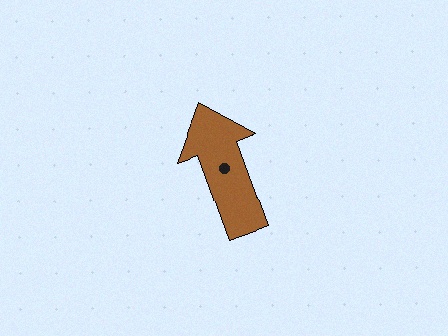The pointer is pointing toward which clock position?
Roughly 11 o'clock.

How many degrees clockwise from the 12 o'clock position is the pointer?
Approximately 340 degrees.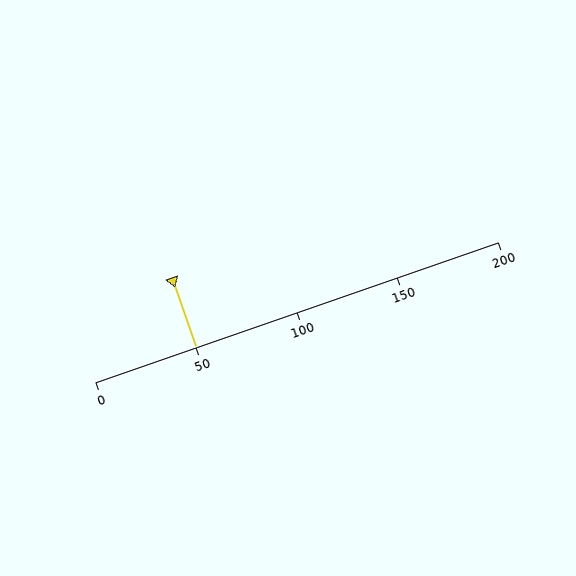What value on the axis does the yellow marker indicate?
The marker indicates approximately 50.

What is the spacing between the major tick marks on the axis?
The major ticks are spaced 50 apart.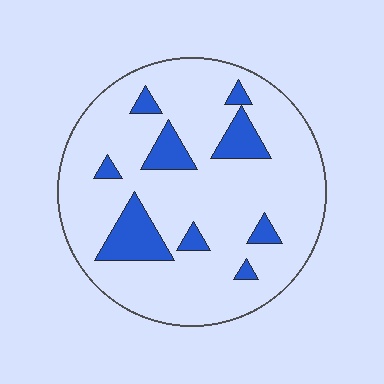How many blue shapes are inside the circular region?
9.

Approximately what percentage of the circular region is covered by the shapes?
Approximately 15%.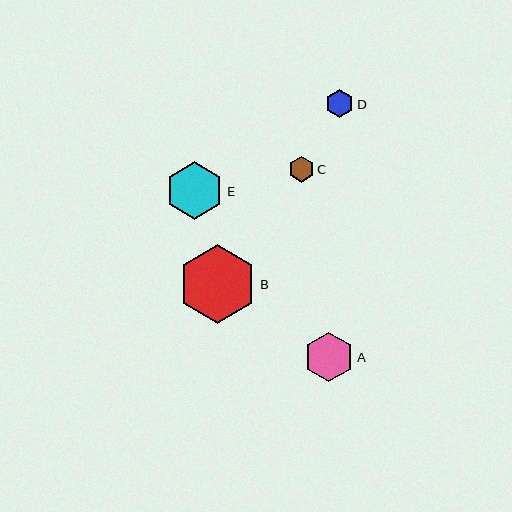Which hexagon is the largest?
Hexagon B is the largest with a size of approximately 79 pixels.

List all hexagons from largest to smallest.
From largest to smallest: B, E, A, D, C.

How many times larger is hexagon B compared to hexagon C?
Hexagon B is approximately 3.1 times the size of hexagon C.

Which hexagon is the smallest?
Hexagon C is the smallest with a size of approximately 26 pixels.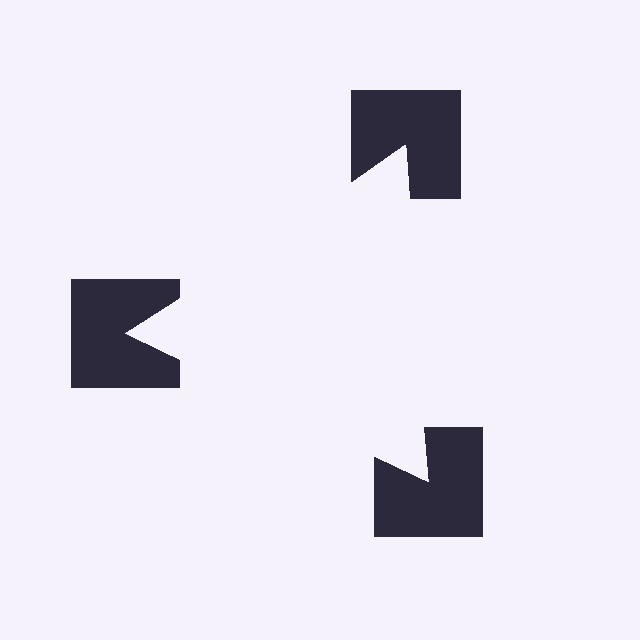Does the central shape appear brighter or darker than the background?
It typically appears slightly brighter than the background, even though no actual brightness change is drawn.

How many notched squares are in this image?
There are 3 — one at each vertex of the illusory triangle.